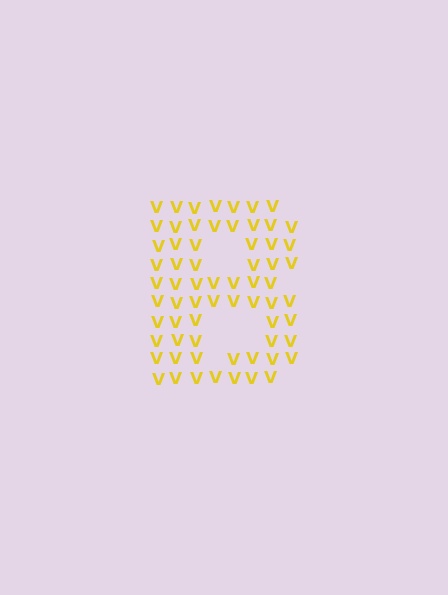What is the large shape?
The large shape is the letter B.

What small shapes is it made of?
It is made of small letter V's.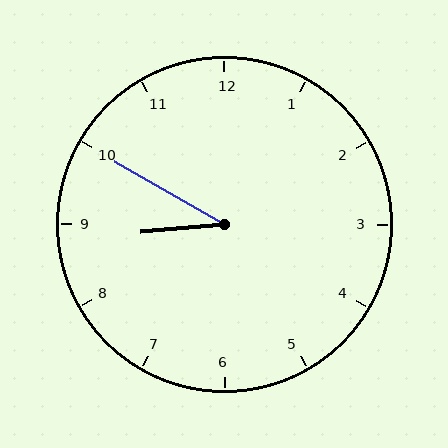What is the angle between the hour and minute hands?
Approximately 35 degrees.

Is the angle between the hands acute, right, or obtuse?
It is acute.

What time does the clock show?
8:50.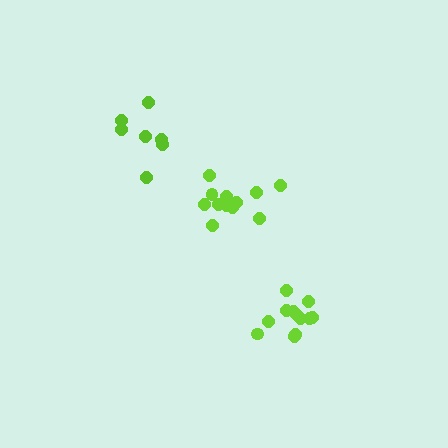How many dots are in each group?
Group 1: 7 dots, Group 2: 12 dots, Group 3: 12 dots (31 total).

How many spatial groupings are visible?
There are 3 spatial groupings.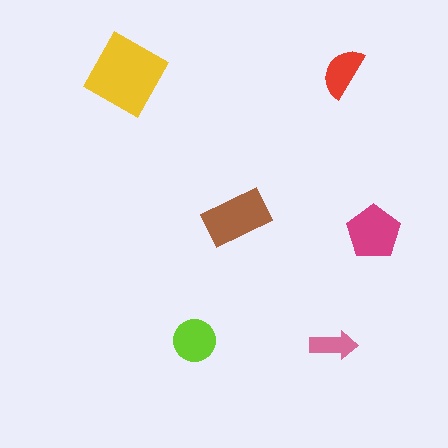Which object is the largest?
The yellow diamond.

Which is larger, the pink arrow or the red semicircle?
The red semicircle.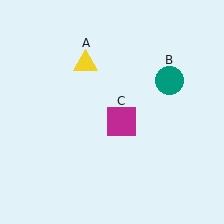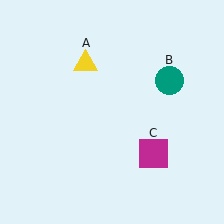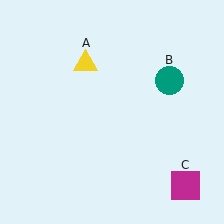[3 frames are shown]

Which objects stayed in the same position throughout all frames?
Yellow triangle (object A) and teal circle (object B) remained stationary.